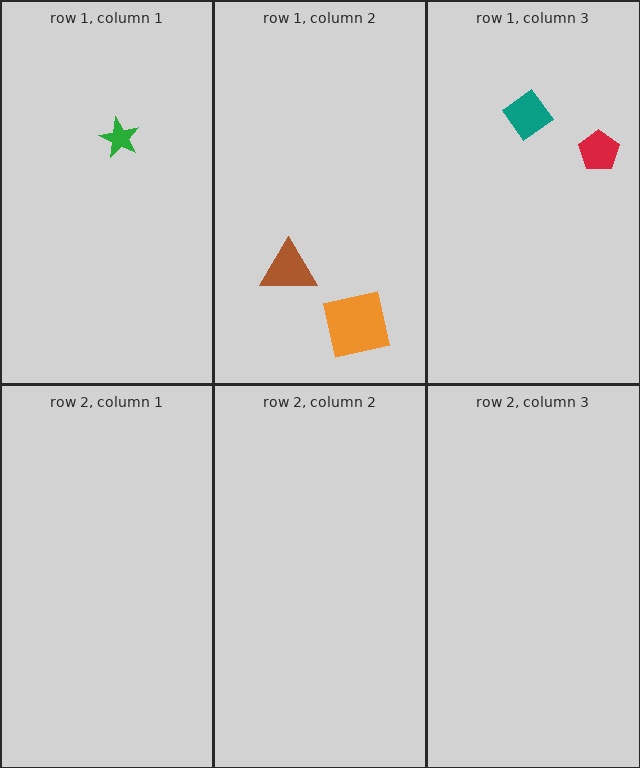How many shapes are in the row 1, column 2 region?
2.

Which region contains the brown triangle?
The row 1, column 2 region.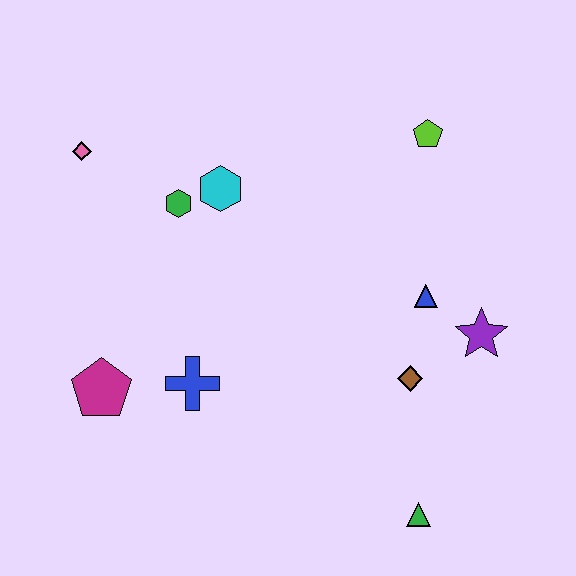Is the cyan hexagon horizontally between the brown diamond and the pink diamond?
Yes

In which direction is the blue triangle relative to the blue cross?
The blue triangle is to the right of the blue cross.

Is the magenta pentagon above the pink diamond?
No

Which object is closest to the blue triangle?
The purple star is closest to the blue triangle.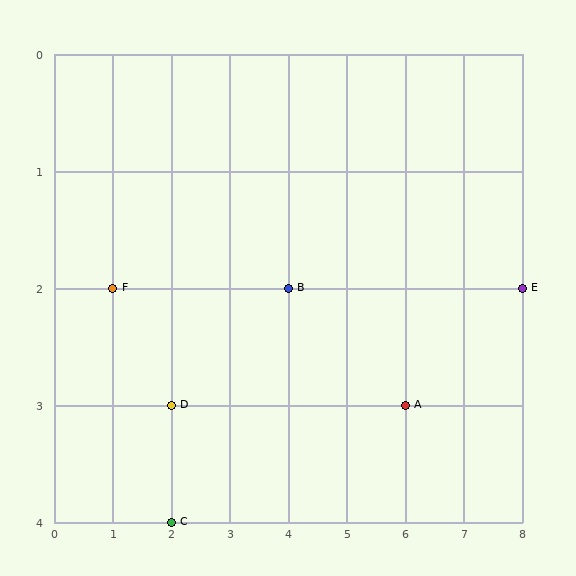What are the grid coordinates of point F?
Point F is at grid coordinates (1, 2).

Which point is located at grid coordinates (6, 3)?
Point A is at (6, 3).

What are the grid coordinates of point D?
Point D is at grid coordinates (2, 3).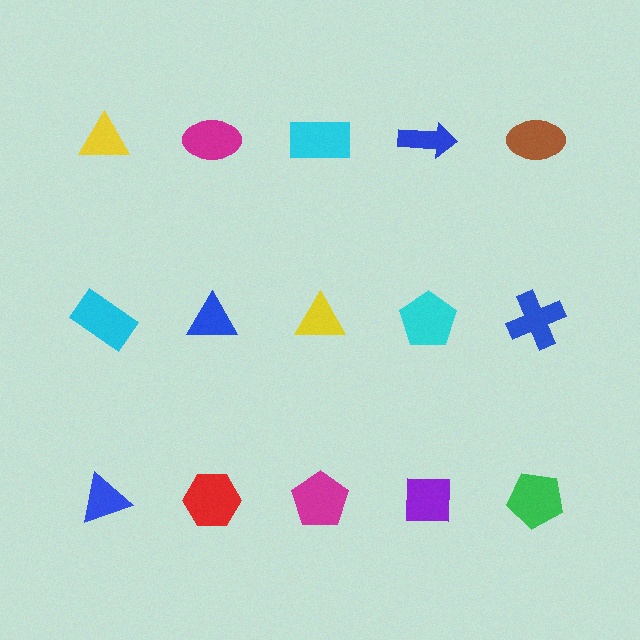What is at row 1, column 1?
A yellow triangle.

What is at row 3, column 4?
A purple square.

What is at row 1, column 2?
A magenta ellipse.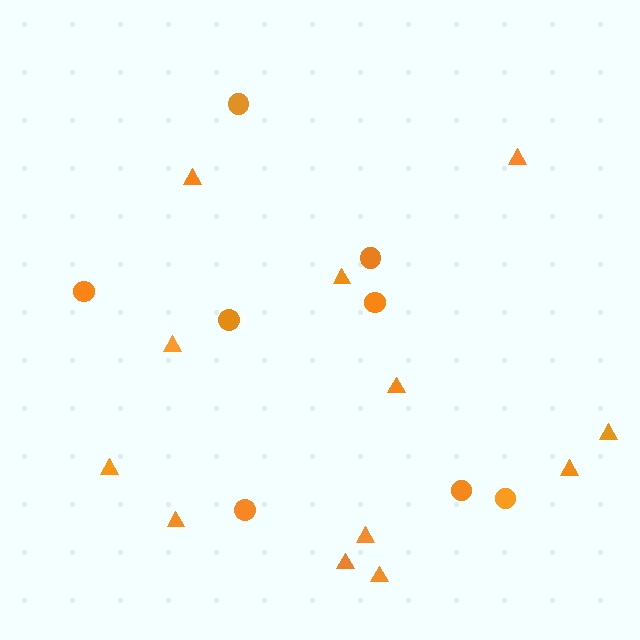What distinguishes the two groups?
There are 2 groups: one group of circles (8) and one group of triangles (12).